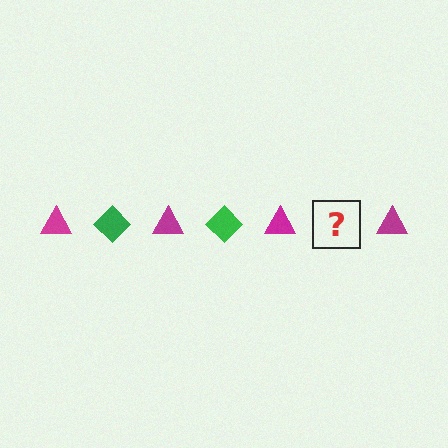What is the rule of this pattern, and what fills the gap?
The rule is that the pattern alternates between magenta triangle and green diamond. The gap should be filled with a green diamond.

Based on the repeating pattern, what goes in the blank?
The blank should be a green diamond.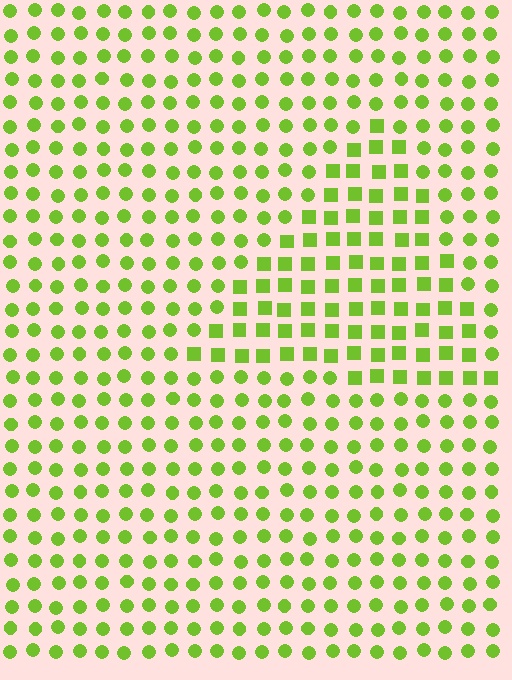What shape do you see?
I see a triangle.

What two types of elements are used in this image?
The image uses squares inside the triangle region and circles outside it.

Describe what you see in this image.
The image is filled with small lime elements arranged in a uniform grid. A triangle-shaped region contains squares, while the surrounding area contains circles. The boundary is defined purely by the change in element shape.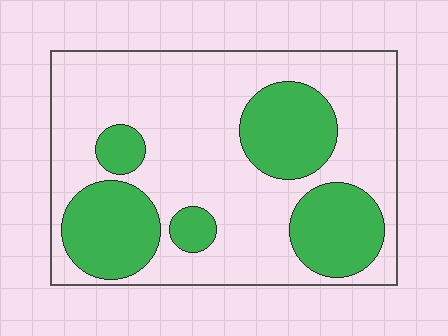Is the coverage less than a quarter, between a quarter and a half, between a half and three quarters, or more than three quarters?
Between a quarter and a half.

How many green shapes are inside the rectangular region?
5.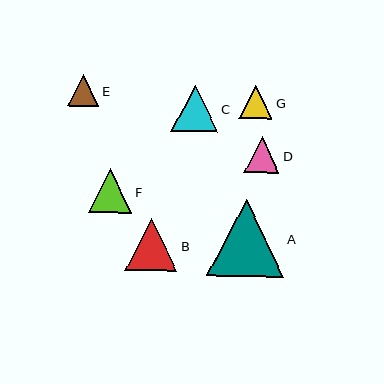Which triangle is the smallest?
Triangle E is the smallest with a size of approximately 31 pixels.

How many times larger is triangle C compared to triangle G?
Triangle C is approximately 1.4 times the size of triangle G.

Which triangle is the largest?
Triangle A is the largest with a size of approximately 77 pixels.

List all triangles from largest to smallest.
From largest to smallest: A, B, C, F, D, G, E.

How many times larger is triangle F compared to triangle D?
Triangle F is approximately 1.2 times the size of triangle D.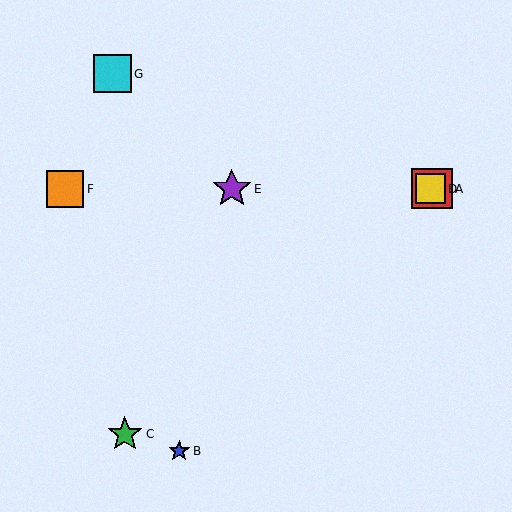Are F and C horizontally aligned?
No, F is at y≈189 and C is at y≈434.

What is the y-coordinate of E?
Object E is at y≈189.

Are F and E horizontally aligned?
Yes, both are at y≈189.